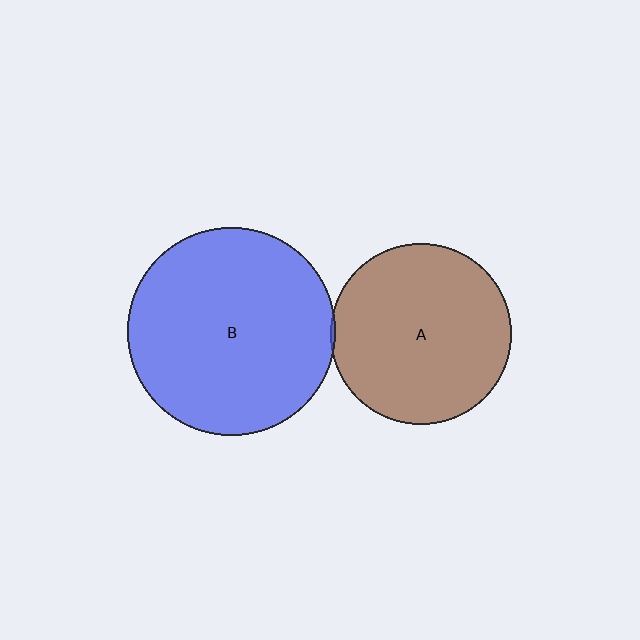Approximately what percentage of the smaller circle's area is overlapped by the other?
Approximately 5%.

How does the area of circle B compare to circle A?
Approximately 1.3 times.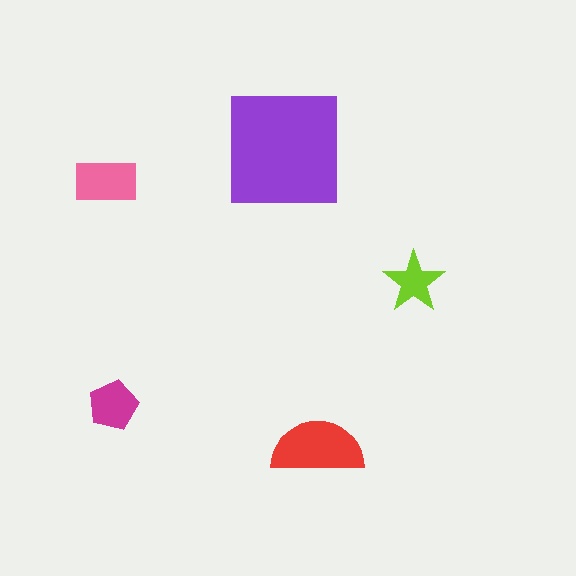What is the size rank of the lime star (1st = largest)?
5th.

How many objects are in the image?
There are 5 objects in the image.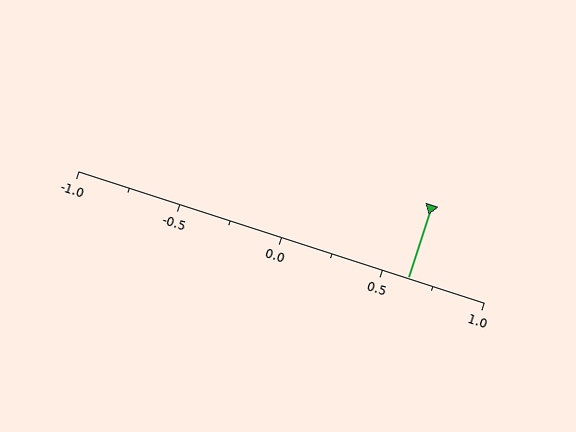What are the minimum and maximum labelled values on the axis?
The axis runs from -1.0 to 1.0.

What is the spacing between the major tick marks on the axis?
The major ticks are spaced 0.5 apart.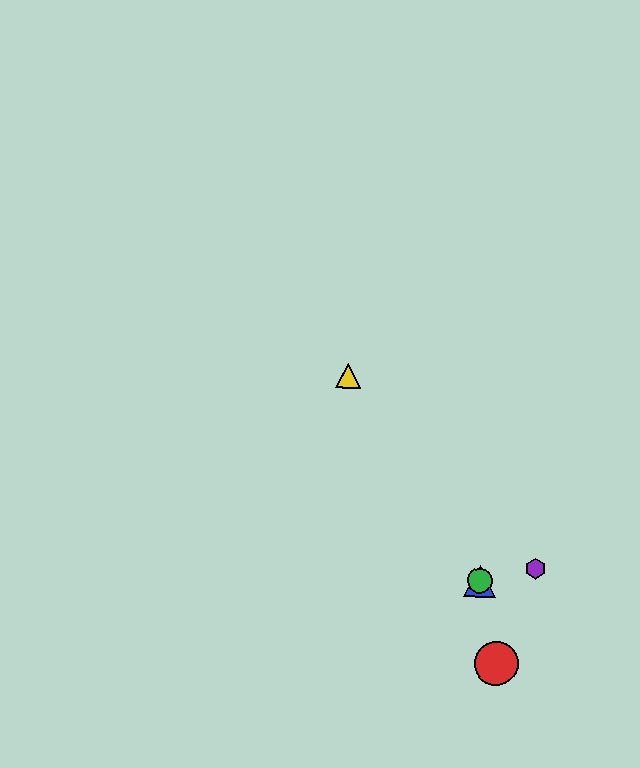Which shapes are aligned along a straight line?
The blue triangle, the green circle, the yellow triangle are aligned along a straight line.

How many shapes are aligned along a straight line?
3 shapes (the blue triangle, the green circle, the yellow triangle) are aligned along a straight line.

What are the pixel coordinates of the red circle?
The red circle is at (496, 663).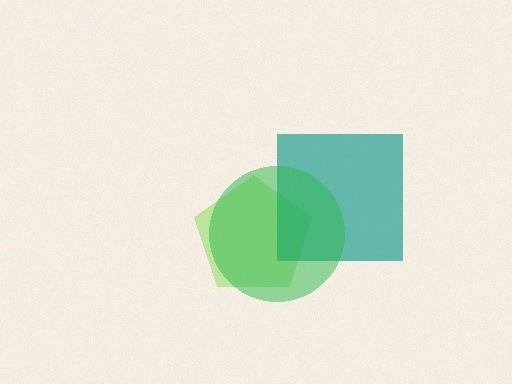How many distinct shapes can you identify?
There are 3 distinct shapes: a lime pentagon, a teal square, a green circle.